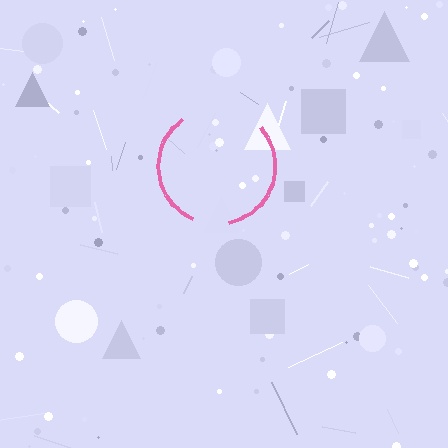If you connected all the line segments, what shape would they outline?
They would outline a circle.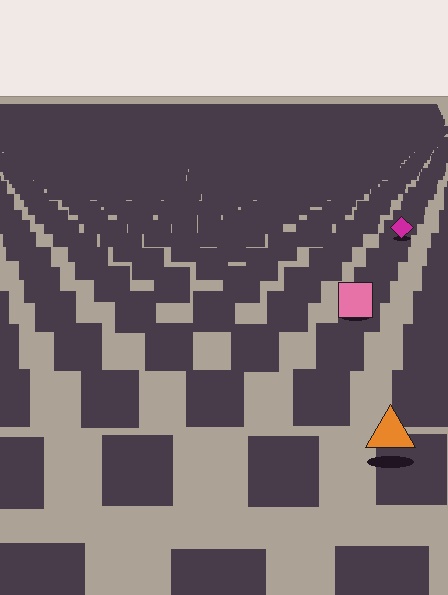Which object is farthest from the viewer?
The magenta diamond is farthest from the viewer. It appears smaller and the ground texture around it is denser.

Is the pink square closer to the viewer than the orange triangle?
No. The orange triangle is closer — you can tell from the texture gradient: the ground texture is coarser near it.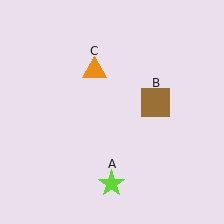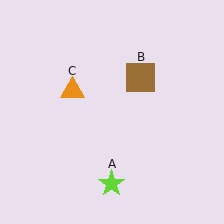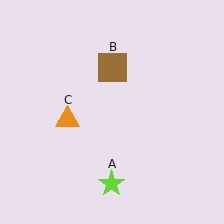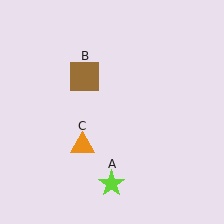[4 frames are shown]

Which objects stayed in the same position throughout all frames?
Lime star (object A) remained stationary.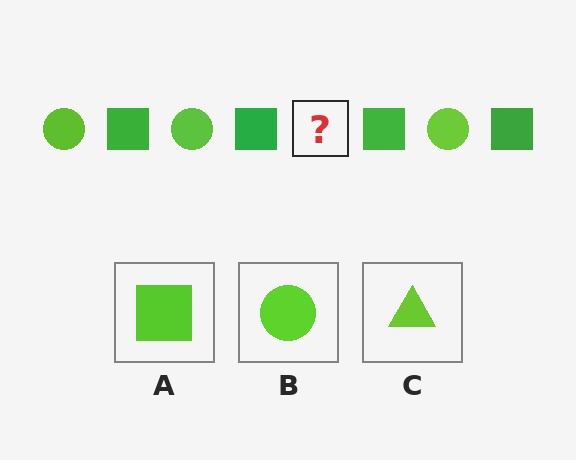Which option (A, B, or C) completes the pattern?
B.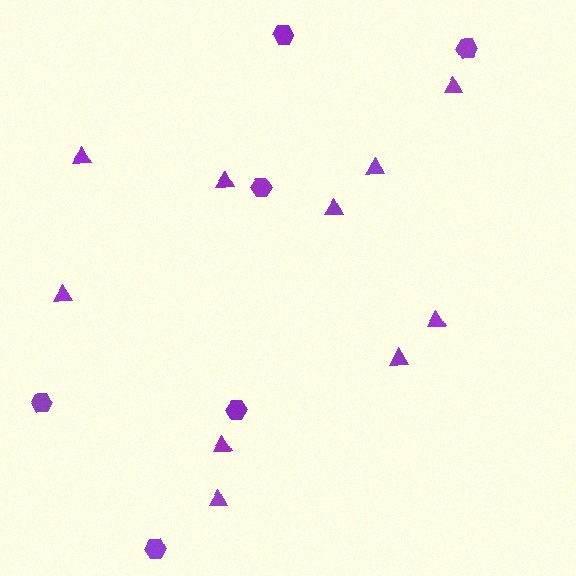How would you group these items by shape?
There are 2 groups: one group of hexagons (6) and one group of triangles (10).